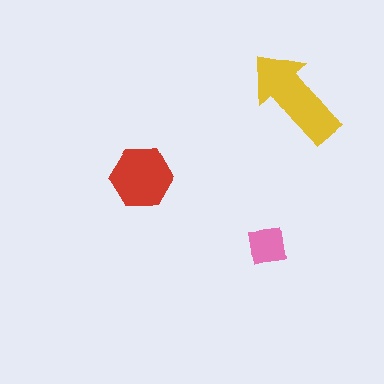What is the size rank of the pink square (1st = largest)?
3rd.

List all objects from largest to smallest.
The yellow arrow, the red hexagon, the pink square.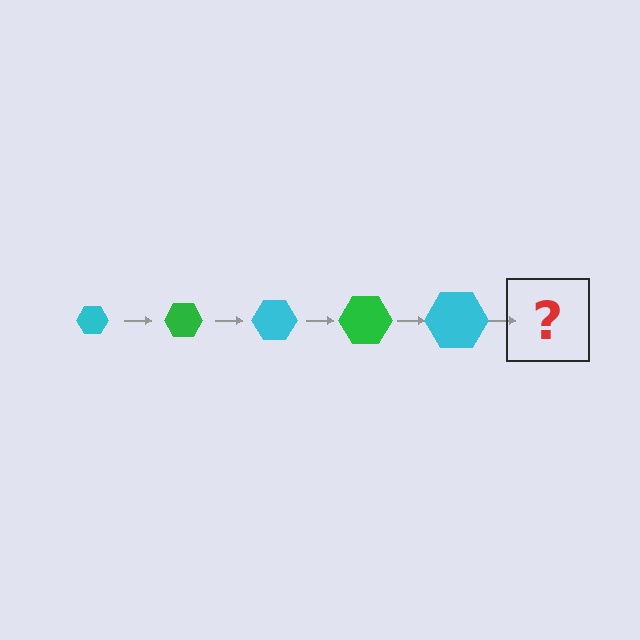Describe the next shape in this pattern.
It should be a green hexagon, larger than the previous one.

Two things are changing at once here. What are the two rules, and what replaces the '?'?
The two rules are that the hexagon grows larger each step and the color cycles through cyan and green. The '?' should be a green hexagon, larger than the previous one.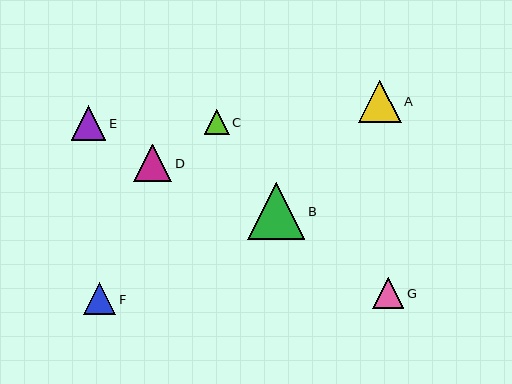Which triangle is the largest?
Triangle B is the largest with a size of approximately 57 pixels.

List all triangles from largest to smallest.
From largest to smallest: B, A, D, E, F, G, C.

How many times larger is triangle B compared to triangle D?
Triangle B is approximately 1.5 times the size of triangle D.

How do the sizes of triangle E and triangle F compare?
Triangle E and triangle F are approximately the same size.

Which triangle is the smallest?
Triangle C is the smallest with a size of approximately 25 pixels.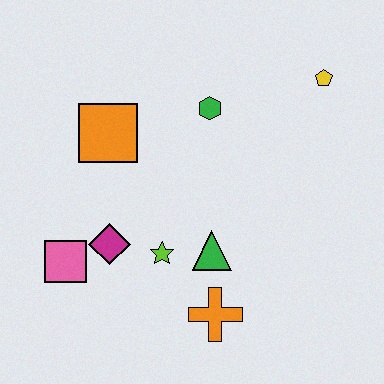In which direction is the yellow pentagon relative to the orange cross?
The yellow pentagon is above the orange cross.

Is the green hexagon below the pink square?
No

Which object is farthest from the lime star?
The yellow pentagon is farthest from the lime star.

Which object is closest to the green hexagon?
The orange square is closest to the green hexagon.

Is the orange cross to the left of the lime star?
No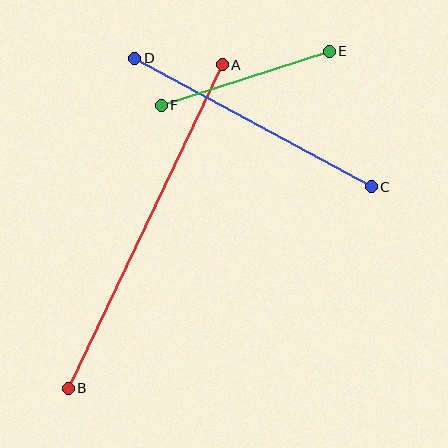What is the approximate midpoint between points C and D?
The midpoint is at approximately (253, 123) pixels.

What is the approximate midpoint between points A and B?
The midpoint is at approximately (145, 226) pixels.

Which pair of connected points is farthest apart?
Points A and B are farthest apart.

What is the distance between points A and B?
The distance is approximately 358 pixels.